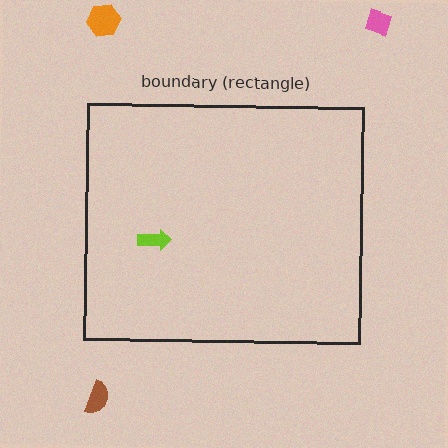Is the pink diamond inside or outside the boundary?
Outside.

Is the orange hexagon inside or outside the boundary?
Outside.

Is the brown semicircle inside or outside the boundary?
Outside.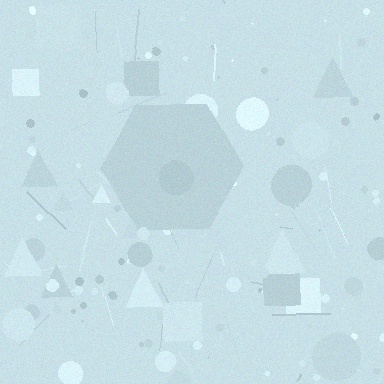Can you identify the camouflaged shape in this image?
The camouflaged shape is a hexagon.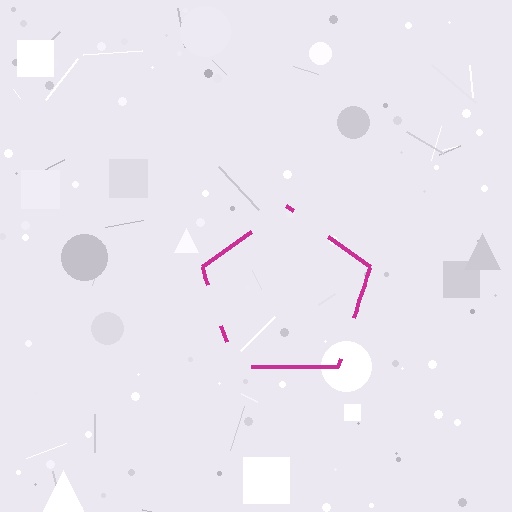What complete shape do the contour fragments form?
The contour fragments form a pentagon.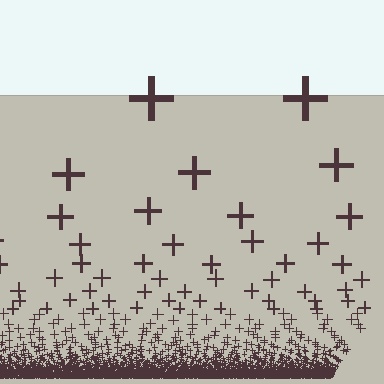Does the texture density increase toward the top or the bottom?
Density increases toward the bottom.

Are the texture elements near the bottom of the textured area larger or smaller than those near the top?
Smaller. The gradient is inverted — elements near the bottom are smaller and denser.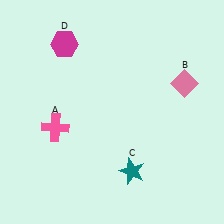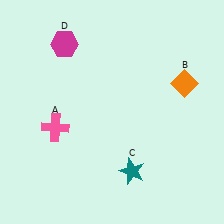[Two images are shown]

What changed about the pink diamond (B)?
In Image 1, B is pink. In Image 2, it changed to orange.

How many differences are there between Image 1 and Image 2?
There is 1 difference between the two images.